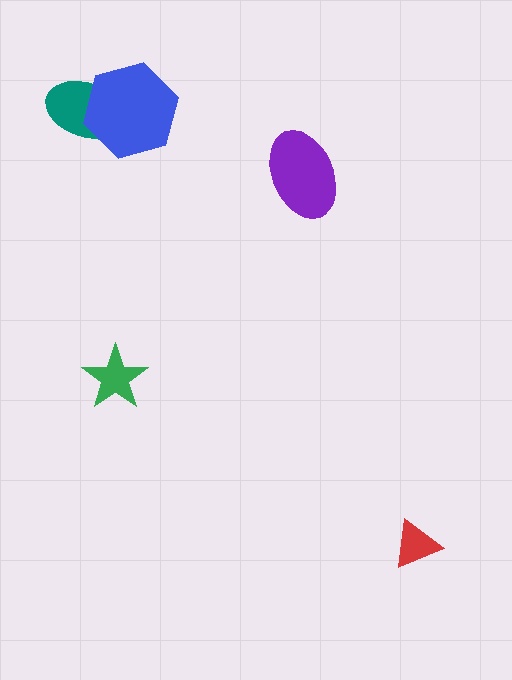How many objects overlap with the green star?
0 objects overlap with the green star.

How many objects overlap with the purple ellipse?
0 objects overlap with the purple ellipse.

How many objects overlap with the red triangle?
0 objects overlap with the red triangle.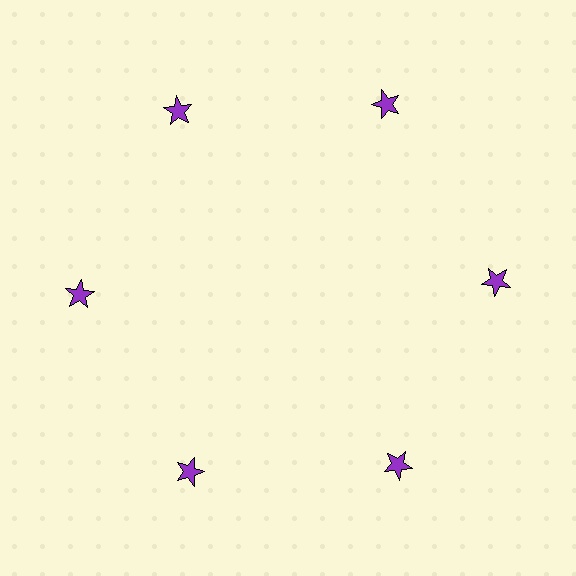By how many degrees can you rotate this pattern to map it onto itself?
The pattern maps onto itself every 60 degrees of rotation.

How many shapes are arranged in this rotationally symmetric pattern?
There are 6 shapes, arranged in 6 groups of 1.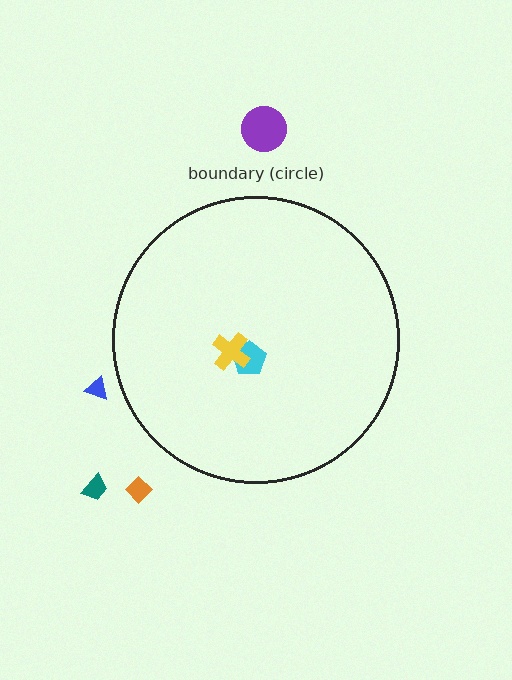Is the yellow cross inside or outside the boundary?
Inside.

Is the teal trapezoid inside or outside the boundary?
Outside.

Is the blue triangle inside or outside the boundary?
Outside.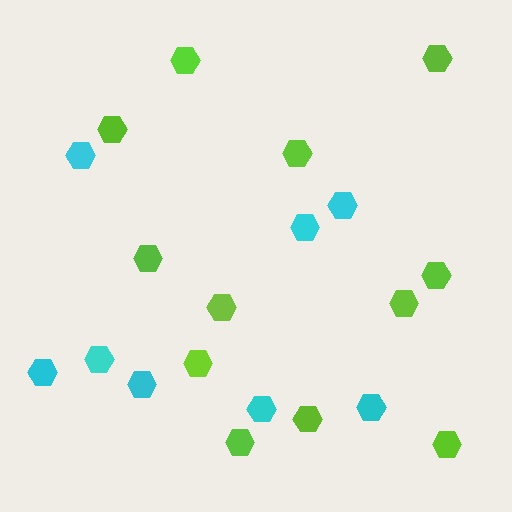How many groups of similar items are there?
There are 2 groups: one group of lime hexagons (12) and one group of cyan hexagons (8).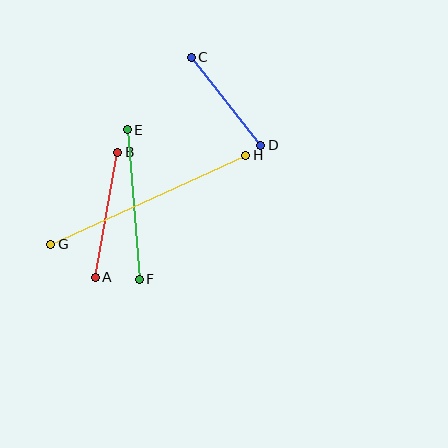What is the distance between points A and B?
The distance is approximately 127 pixels.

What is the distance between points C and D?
The distance is approximately 113 pixels.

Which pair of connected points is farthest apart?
Points G and H are farthest apart.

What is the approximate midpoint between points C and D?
The midpoint is at approximately (226, 101) pixels.